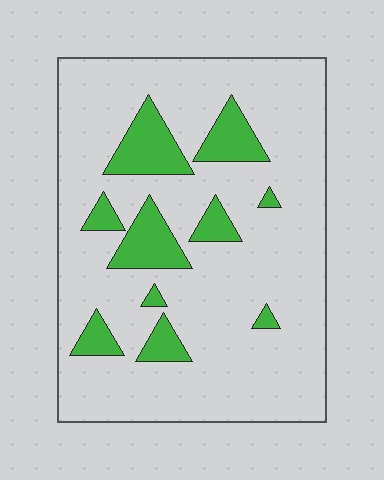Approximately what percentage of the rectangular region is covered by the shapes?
Approximately 15%.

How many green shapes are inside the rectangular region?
10.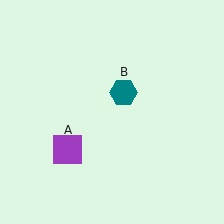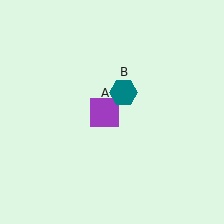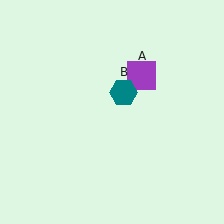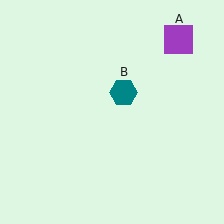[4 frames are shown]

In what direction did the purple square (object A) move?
The purple square (object A) moved up and to the right.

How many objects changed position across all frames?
1 object changed position: purple square (object A).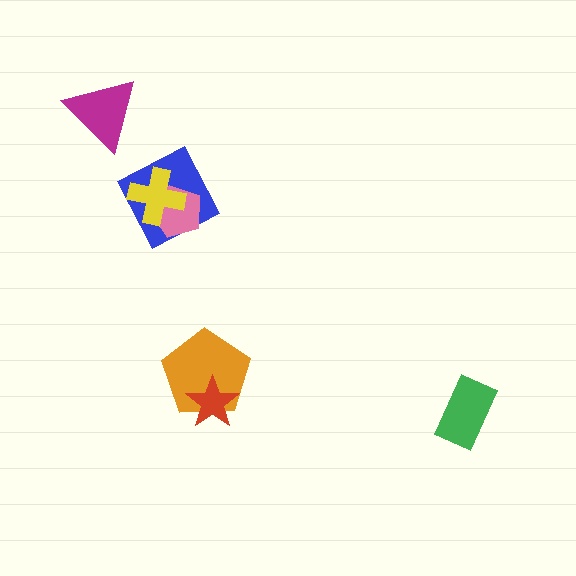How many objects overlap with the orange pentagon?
1 object overlaps with the orange pentagon.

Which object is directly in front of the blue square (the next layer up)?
The pink pentagon is directly in front of the blue square.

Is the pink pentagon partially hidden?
Yes, it is partially covered by another shape.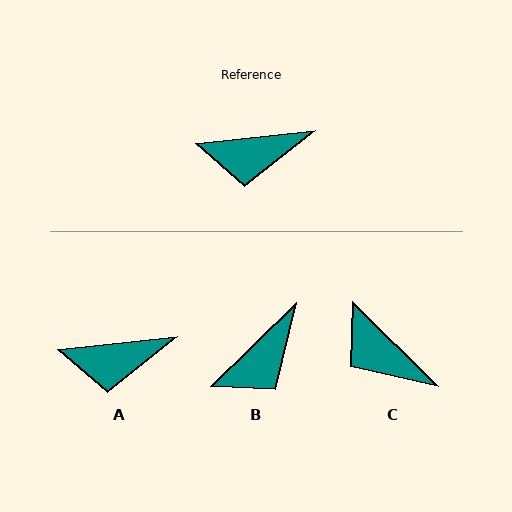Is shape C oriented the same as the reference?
No, it is off by about 51 degrees.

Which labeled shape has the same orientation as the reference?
A.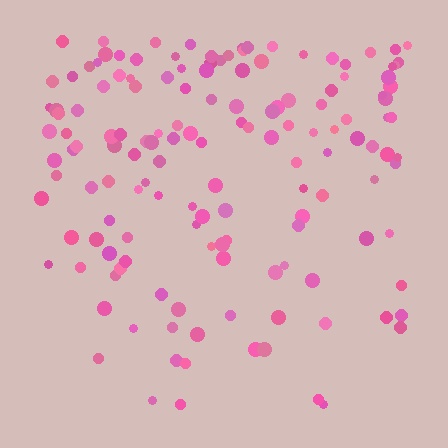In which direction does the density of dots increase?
From bottom to top, with the top side densest.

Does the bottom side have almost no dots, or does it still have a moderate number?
Still a moderate number, just noticeably fewer than the top.